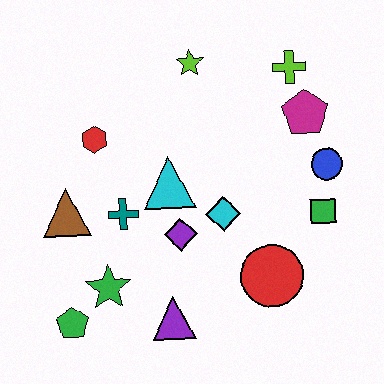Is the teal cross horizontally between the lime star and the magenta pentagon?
No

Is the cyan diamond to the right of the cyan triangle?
Yes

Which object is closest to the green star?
The green pentagon is closest to the green star.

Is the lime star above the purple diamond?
Yes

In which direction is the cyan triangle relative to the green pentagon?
The cyan triangle is above the green pentagon.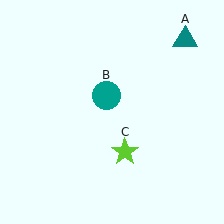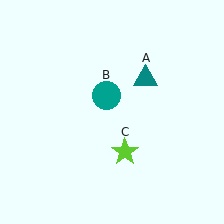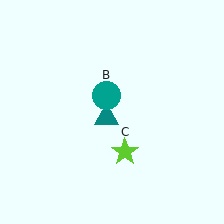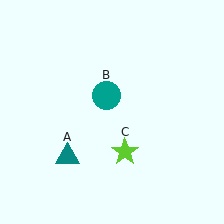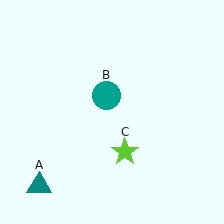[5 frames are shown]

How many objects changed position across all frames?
1 object changed position: teal triangle (object A).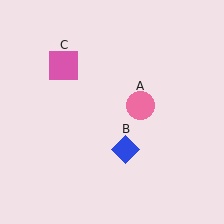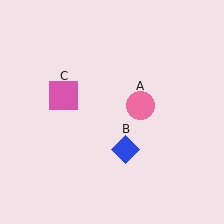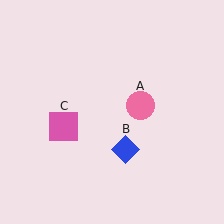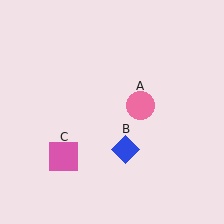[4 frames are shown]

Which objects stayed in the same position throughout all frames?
Pink circle (object A) and blue diamond (object B) remained stationary.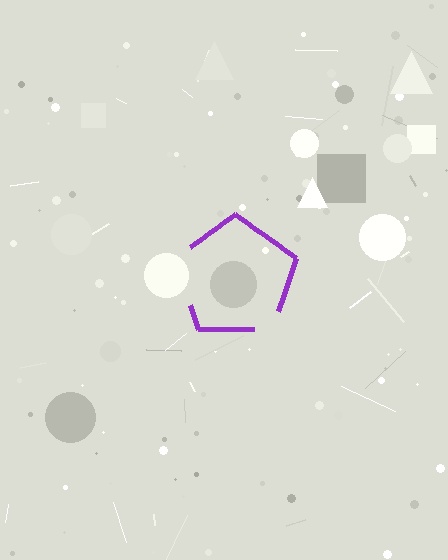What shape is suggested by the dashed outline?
The dashed outline suggests a pentagon.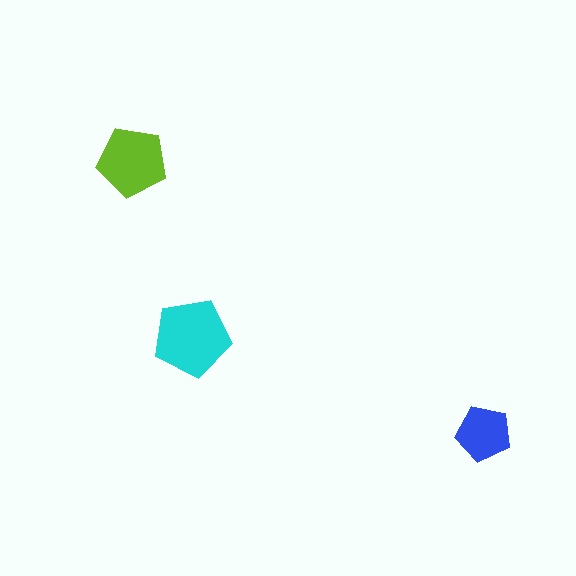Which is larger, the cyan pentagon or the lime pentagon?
The cyan one.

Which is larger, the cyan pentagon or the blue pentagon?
The cyan one.